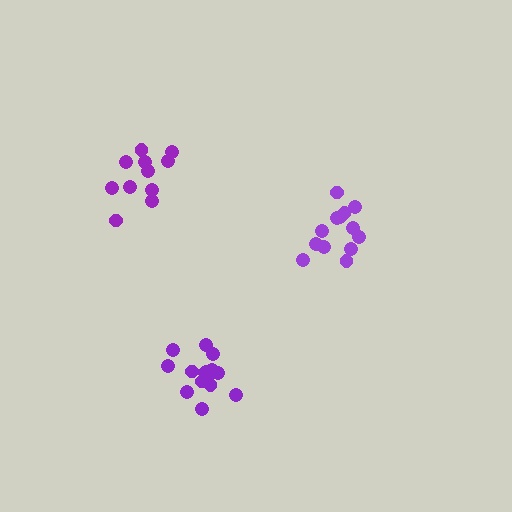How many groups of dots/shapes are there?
There are 3 groups.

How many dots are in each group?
Group 1: 13 dots, Group 2: 15 dots, Group 3: 11 dots (39 total).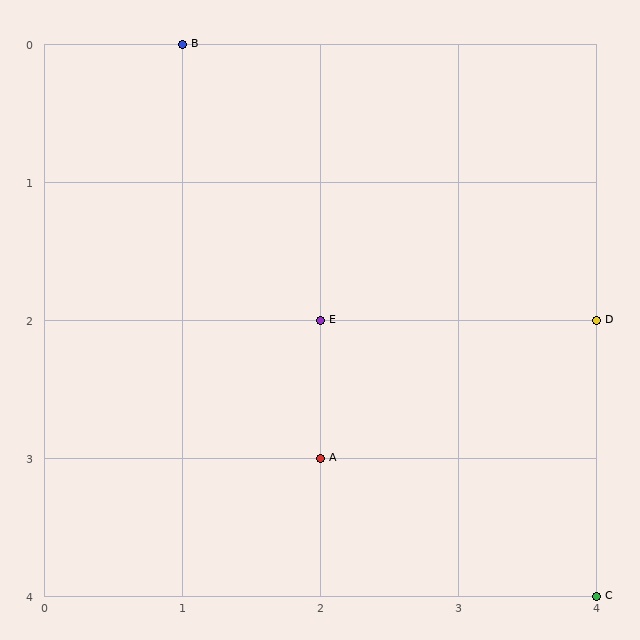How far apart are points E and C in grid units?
Points E and C are 2 columns and 2 rows apart (about 2.8 grid units diagonally).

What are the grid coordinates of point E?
Point E is at grid coordinates (2, 2).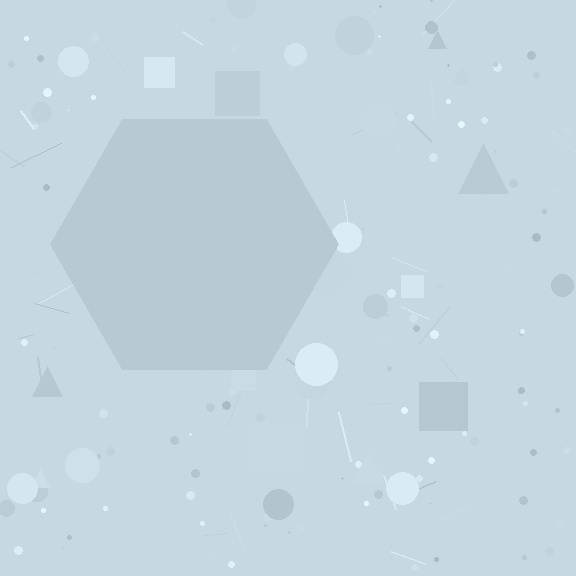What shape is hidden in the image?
A hexagon is hidden in the image.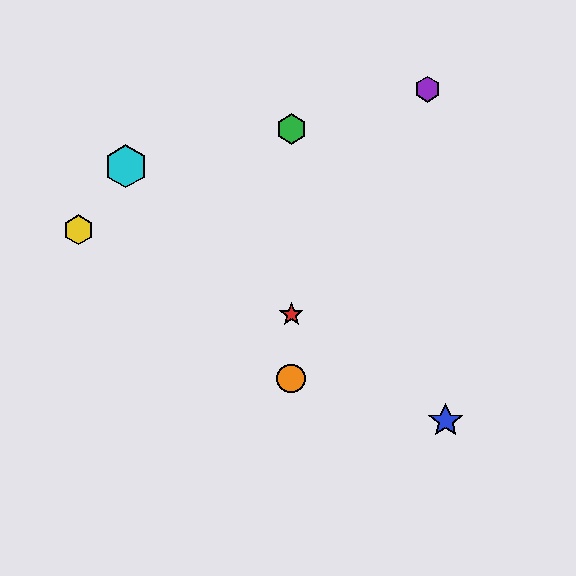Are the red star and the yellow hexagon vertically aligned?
No, the red star is at x≈291 and the yellow hexagon is at x≈78.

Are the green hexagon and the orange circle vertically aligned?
Yes, both are at x≈291.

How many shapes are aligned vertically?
3 shapes (the red star, the green hexagon, the orange circle) are aligned vertically.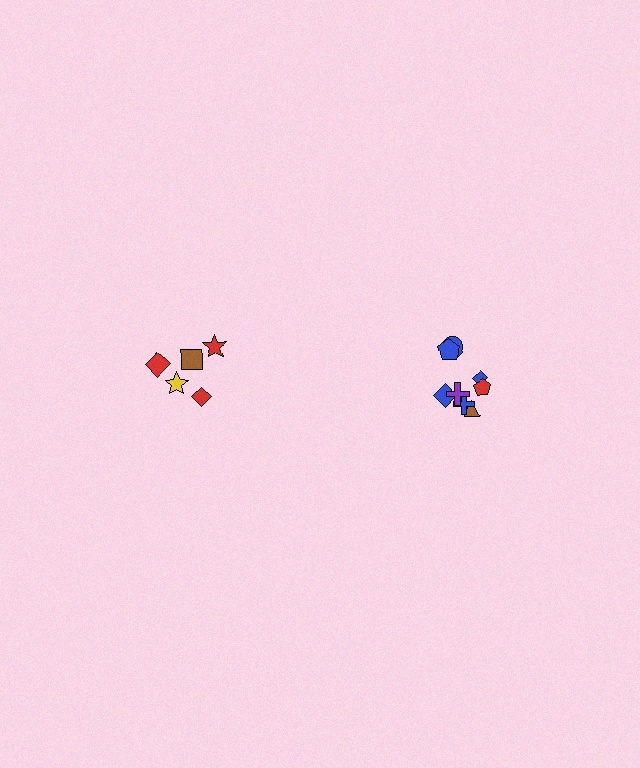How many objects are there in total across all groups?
There are 13 objects.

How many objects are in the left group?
There are 5 objects.